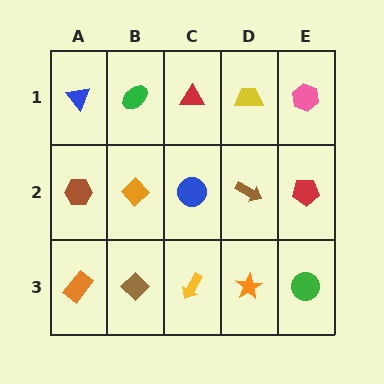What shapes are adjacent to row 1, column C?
A blue circle (row 2, column C), a green ellipse (row 1, column B), a yellow trapezoid (row 1, column D).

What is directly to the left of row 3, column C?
A brown diamond.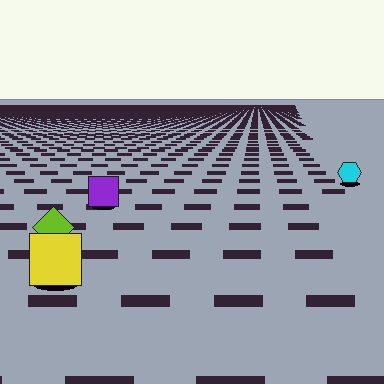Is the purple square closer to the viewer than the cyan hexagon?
Yes. The purple square is closer — you can tell from the texture gradient: the ground texture is coarser near it.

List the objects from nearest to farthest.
From nearest to farthest: the yellow square, the lime diamond, the purple square, the cyan hexagon.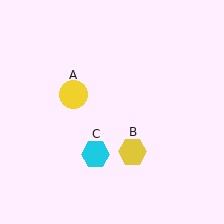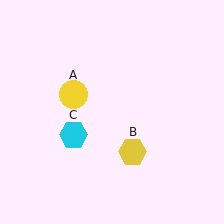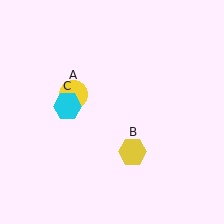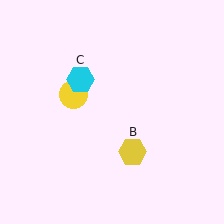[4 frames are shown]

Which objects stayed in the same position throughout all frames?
Yellow circle (object A) and yellow hexagon (object B) remained stationary.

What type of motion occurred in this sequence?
The cyan hexagon (object C) rotated clockwise around the center of the scene.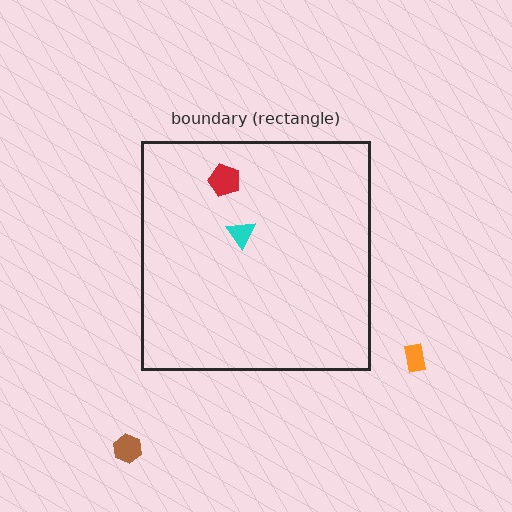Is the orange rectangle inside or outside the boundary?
Outside.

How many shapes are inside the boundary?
2 inside, 2 outside.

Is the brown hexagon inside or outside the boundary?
Outside.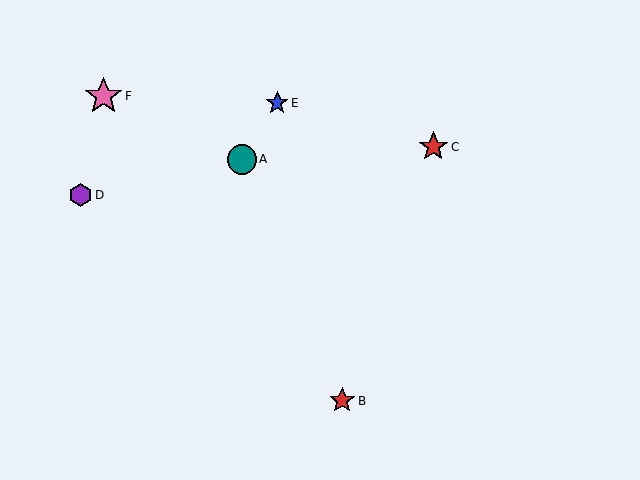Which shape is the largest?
The pink star (labeled F) is the largest.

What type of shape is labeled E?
Shape E is a blue star.